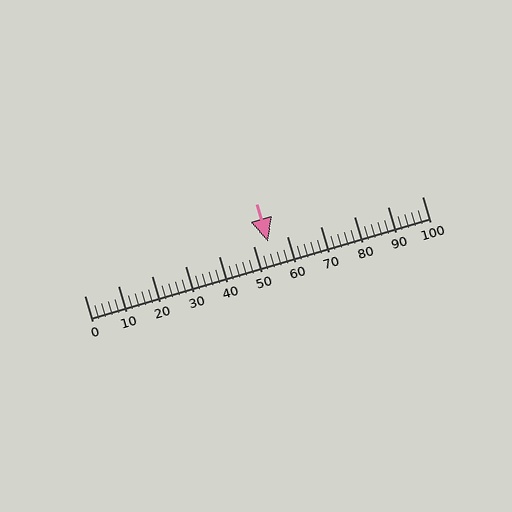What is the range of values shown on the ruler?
The ruler shows values from 0 to 100.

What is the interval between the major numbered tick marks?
The major tick marks are spaced 10 units apart.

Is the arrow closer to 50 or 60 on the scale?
The arrow is closer to 50.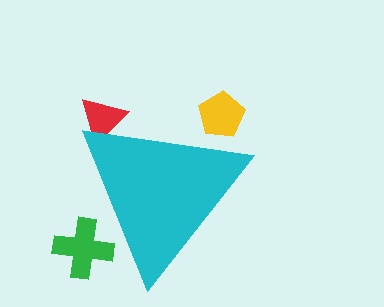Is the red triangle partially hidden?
Yes, the red triangle is partially hidden behind the cyan triangle.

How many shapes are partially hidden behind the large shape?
3 shapes are partially hidden.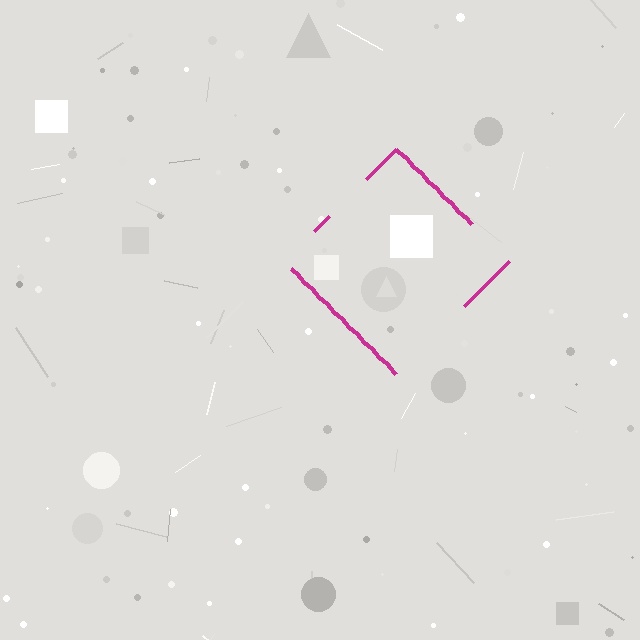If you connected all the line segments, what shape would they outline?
They would outline a diamond.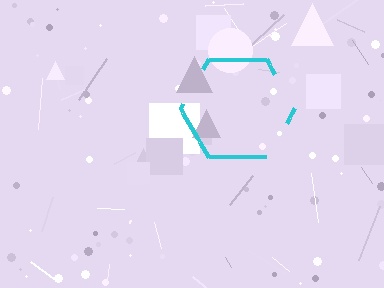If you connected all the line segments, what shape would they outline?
They would outline a hexagon.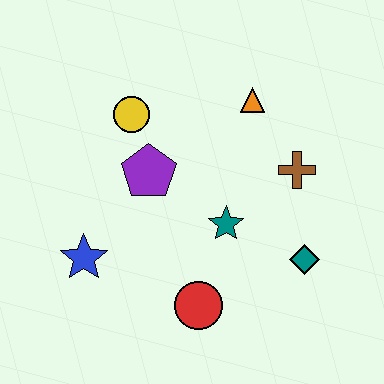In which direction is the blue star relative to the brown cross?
The blue star is to the left of the brown cross.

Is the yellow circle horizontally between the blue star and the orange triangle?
Yes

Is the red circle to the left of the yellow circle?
No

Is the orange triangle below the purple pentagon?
No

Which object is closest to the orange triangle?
The brown cross is closest to the orange triangle.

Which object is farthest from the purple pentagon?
The teal diamond is farthest from the purple pentagon.